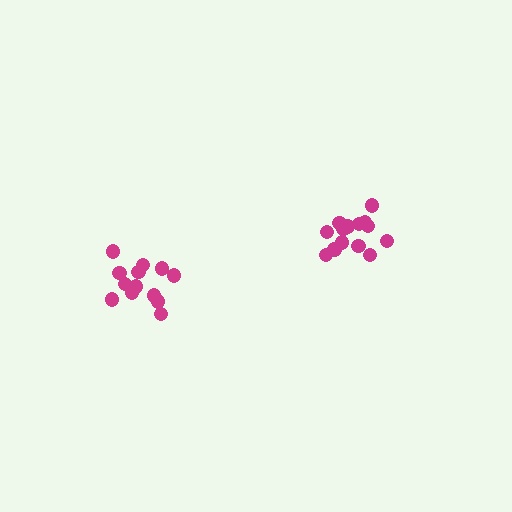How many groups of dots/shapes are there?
There are 2 groups.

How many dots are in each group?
Group 1: 13 dots, Group 2: 14 dots (27 total).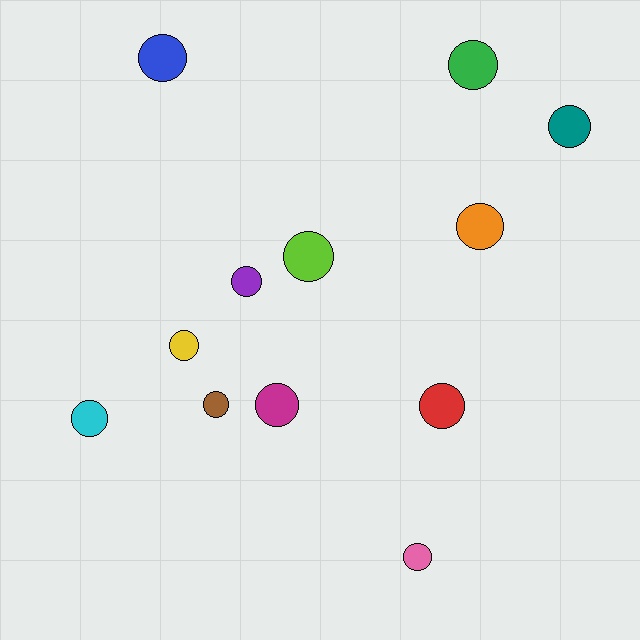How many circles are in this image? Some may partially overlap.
There are 12 circles.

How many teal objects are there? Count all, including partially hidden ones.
There is 1 teal object.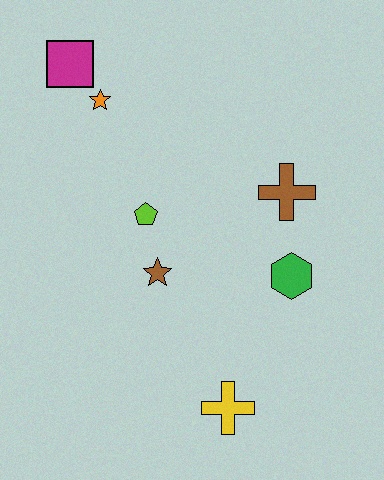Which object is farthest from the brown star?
The magenta square is farthest from the brown star.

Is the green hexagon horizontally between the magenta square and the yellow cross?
No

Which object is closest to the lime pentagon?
The brown star is closest to the lime pentagon.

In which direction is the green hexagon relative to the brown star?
The green hexagon is to the right of the brown star.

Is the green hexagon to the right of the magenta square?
Yes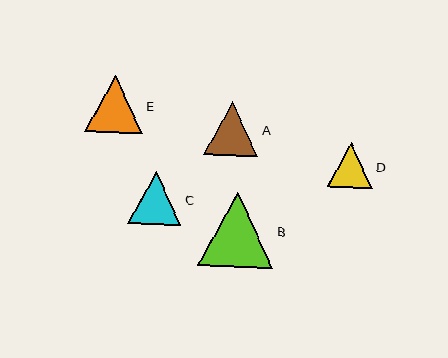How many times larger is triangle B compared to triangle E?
Triangle B is approximately 1.3 times the size of triangle E.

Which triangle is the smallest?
Triangle D is the smallest with a size of approximately 45 pixels.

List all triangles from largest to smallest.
From largest to smallest: B, E, A, C, D.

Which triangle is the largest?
Triangle B is the largest with a size of approximately 75 pixels.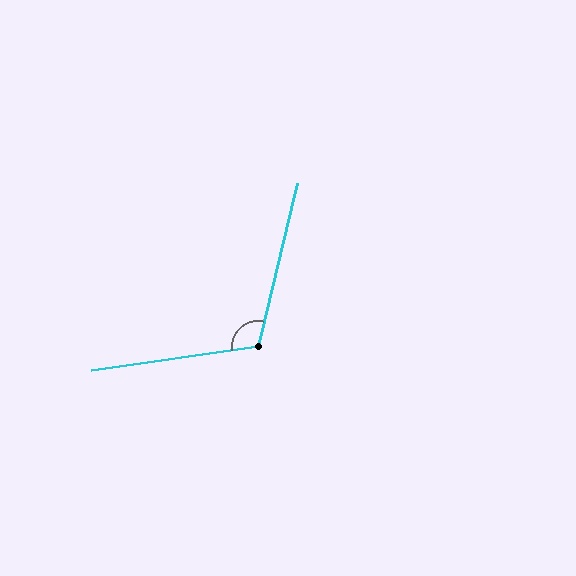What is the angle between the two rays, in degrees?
Approximately 112 degrees.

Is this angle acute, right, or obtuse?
It is obtuse.